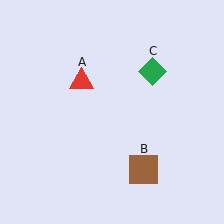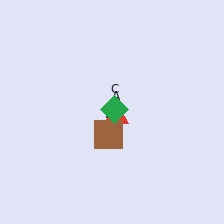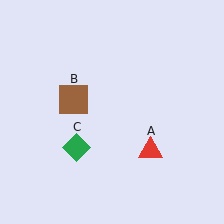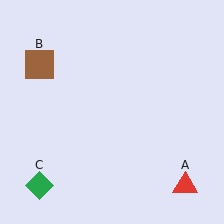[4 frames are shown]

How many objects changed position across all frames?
3 objects changed position: red triangle (object A), brown square (object B), green diamond (object C).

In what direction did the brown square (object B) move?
The brown square (object B) moved up and to the left.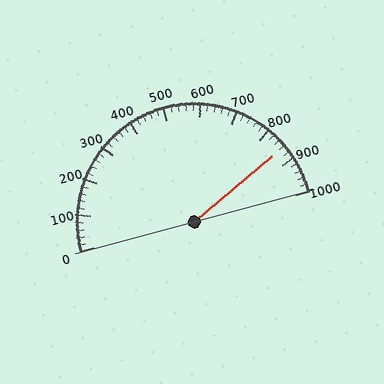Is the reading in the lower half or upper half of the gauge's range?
The reading is in the upper half of the range (0 to 1000).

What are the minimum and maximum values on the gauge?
The gauge ranges from 0 to 1000.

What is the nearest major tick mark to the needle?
The nearest major tick mark is 900.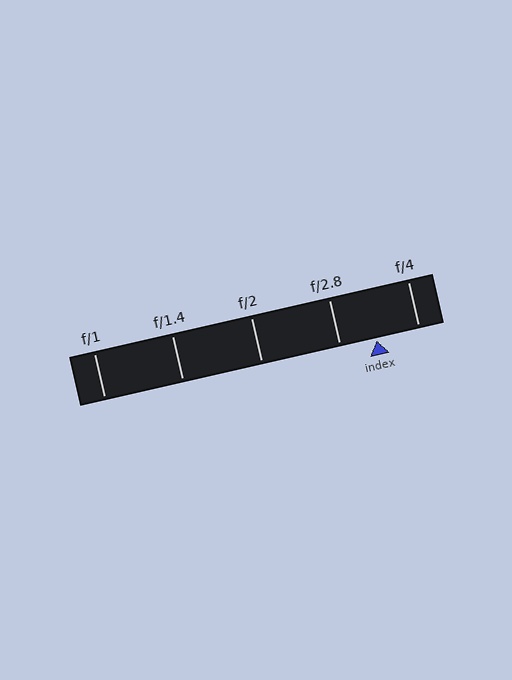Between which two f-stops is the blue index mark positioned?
The index mark is between f/2.8 and f/4.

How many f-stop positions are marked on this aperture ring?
There are 5 f-stop positions marked.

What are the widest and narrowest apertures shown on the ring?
The widest aperture shown is f/1 and the narrowest is f/4.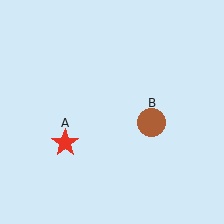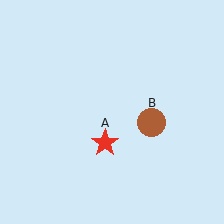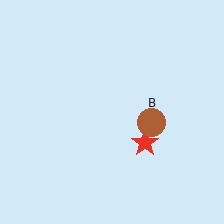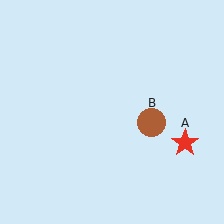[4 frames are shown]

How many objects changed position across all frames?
1 object changed position: red star (object A).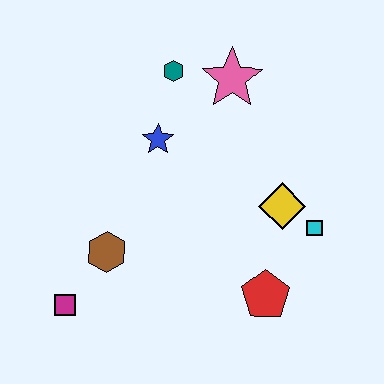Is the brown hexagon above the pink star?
No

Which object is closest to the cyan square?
The yellow diamond is closest to the cyan square.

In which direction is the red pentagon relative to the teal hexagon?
The red pentagon is below the teal hexagon.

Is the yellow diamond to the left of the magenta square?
No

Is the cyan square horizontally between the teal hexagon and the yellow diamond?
No